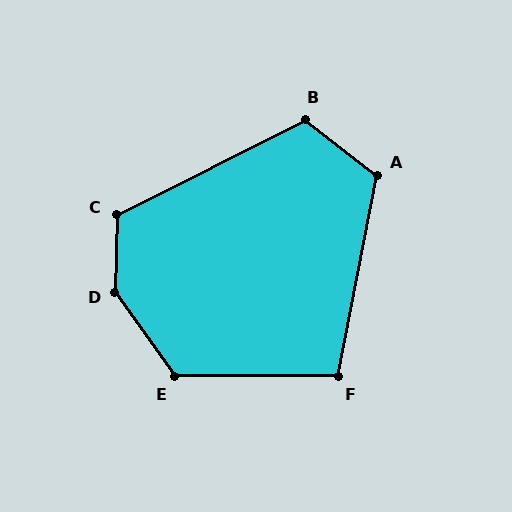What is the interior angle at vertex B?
Approximately 115 degrees (obtuse).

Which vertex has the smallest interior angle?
F, at approximately 101 degrees.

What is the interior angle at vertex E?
Approximately 125 degrees (obtuse).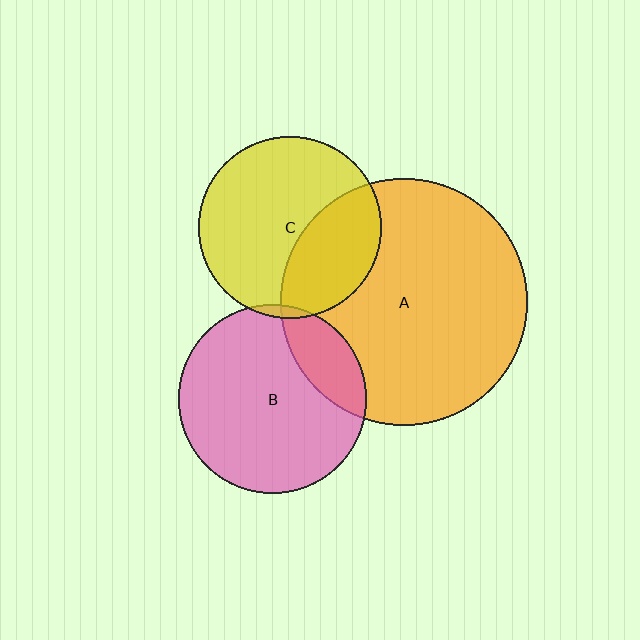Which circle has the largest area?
Circle A (orange).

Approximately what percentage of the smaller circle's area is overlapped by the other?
Approximately 35%.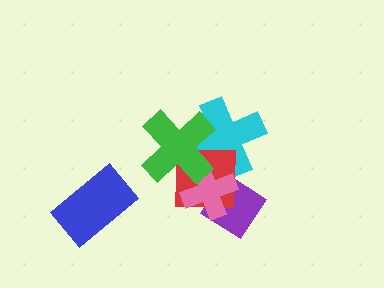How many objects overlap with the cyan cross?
3 objects overlap with the cyan cross.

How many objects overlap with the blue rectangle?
0 objects overlap with the blue rectangle.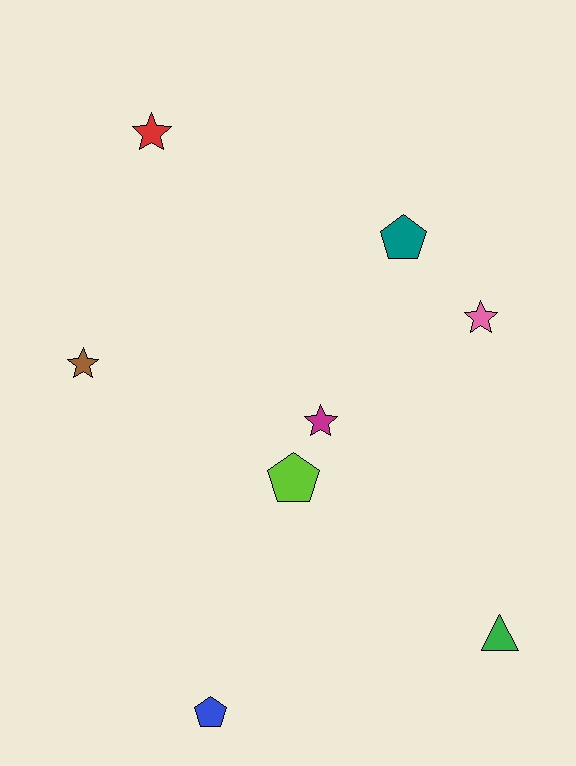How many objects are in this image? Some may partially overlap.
There are 8 objects.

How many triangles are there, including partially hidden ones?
There is 1 triangle.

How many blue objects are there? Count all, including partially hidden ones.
There is 1 blue object.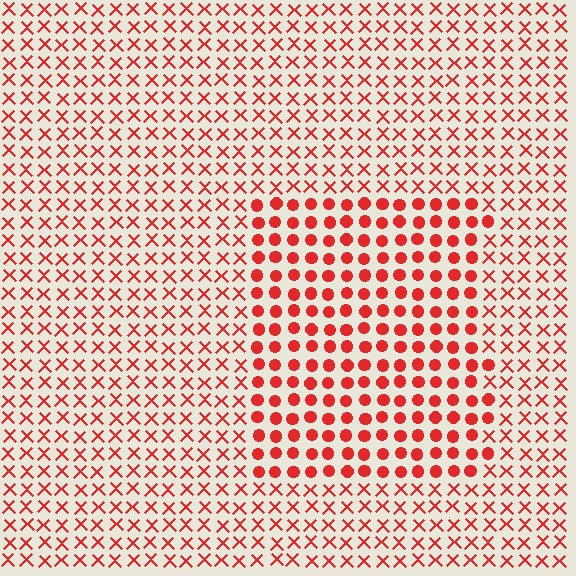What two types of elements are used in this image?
The image uses circles inside the rectangle region and X marks outside it.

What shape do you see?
I see a rectangle.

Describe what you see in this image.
The image is filled with small red elements arranged in a uniform grid. A rectangle-shaped region contains circles, while the surrounding area contains X marks. The boundary is defined purely by the change in element shape.